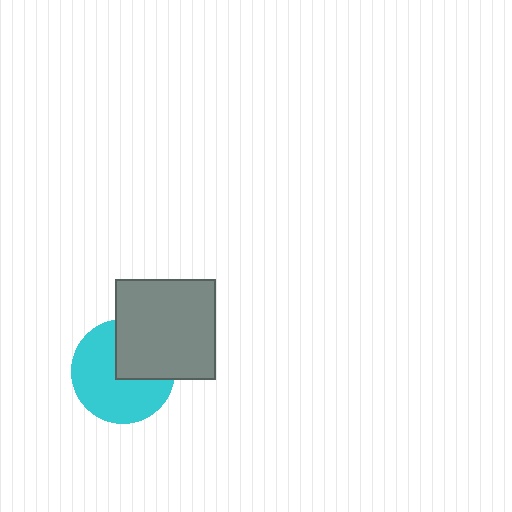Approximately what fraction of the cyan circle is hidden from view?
Roughly 35% of the cyan circle is hidden behind the gray square.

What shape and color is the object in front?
The object in front is a gray square.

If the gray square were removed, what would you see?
You would see the complete cyan circle.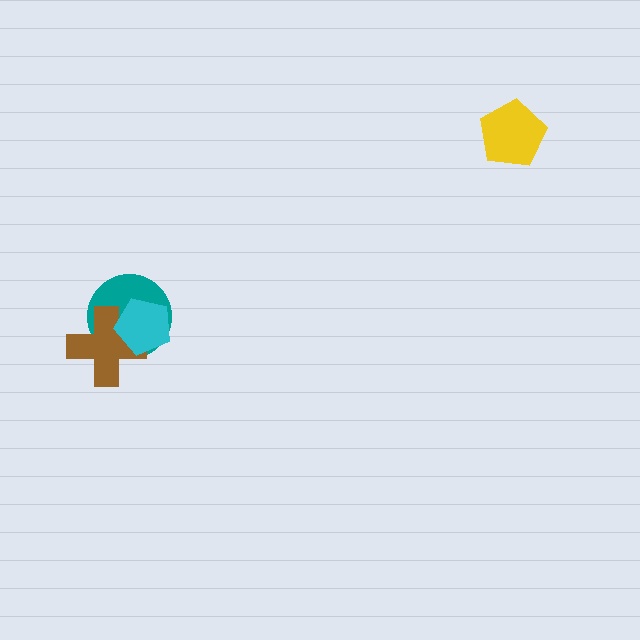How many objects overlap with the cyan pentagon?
2 objects overlap with the cyan pentagon.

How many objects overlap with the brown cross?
2 objects overlap with the brown cross.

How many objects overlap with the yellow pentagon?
0 objects overlap with the yellow pentagon.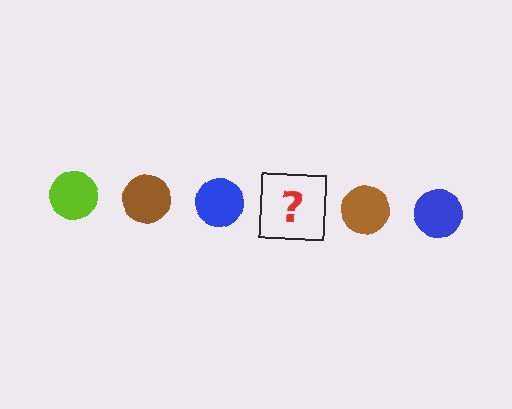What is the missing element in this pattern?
The missing element is a lime circle.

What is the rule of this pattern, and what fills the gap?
The rule is that the pattern cycles through lime, brown, blue circles. The gap should be filled with a lime circle.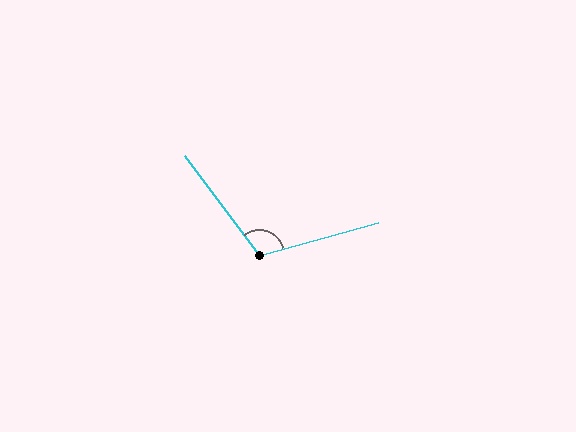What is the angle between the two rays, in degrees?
Approximately 111 degrees.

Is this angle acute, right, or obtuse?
It is obtuse.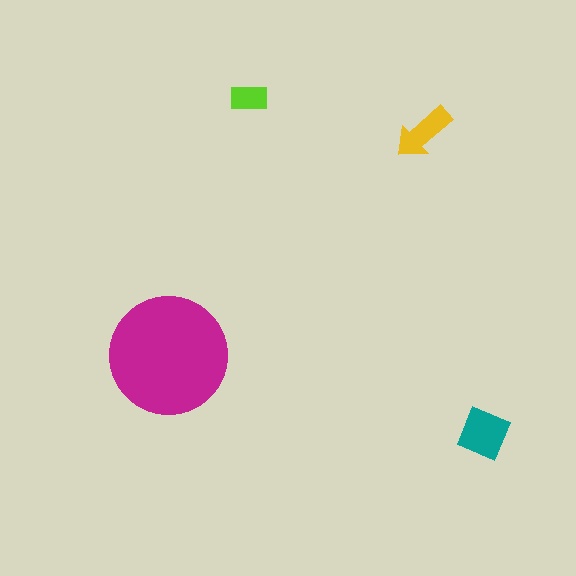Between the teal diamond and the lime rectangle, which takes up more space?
The teal diamond.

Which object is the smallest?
The lime rectangle.